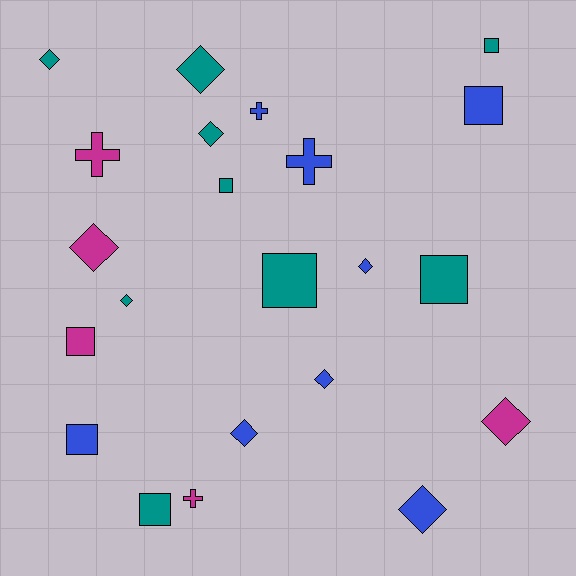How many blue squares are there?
There are 2 blue squares.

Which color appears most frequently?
Teal, with 9 objects.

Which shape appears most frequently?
Diamond, with 10 objects.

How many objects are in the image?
There are 22 objects.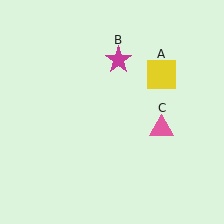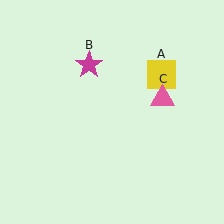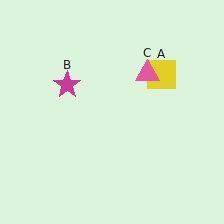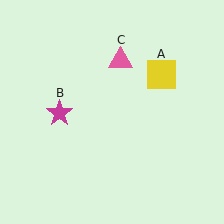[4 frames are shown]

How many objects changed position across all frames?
2 objects changed position: magenta star (object B), pink triangle (object C).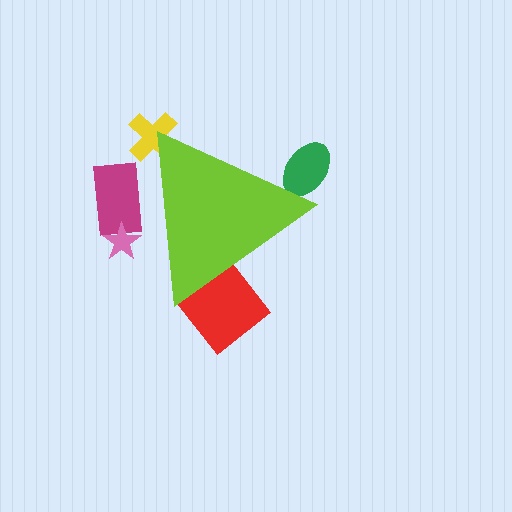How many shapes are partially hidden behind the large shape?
5 shapes are partially hidden.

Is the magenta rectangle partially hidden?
Yes, the magenta rectangle is partially hidden behind the lime triangle.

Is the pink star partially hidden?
Yes, the pink star is partially hidden behind the lime triangle.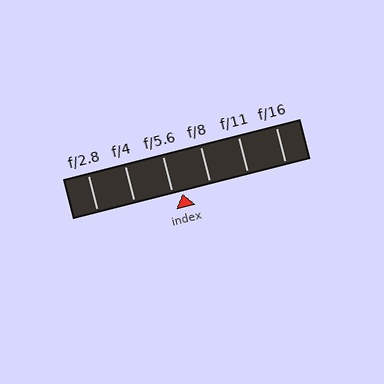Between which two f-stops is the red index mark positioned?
The index mark is between f/5.6 and f/8.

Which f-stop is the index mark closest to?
The index mark is closest to f/5.6.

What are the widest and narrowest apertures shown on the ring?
The widest aperture shown is f/2.8 and the narrowest is f/16.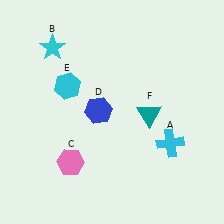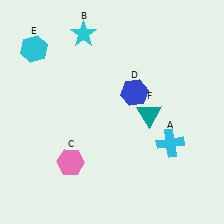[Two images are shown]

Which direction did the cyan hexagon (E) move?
The cyan hexagon (E) moved up.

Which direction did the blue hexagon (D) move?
The blue hexagon (D) moved right.